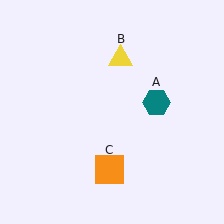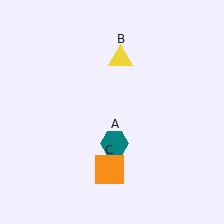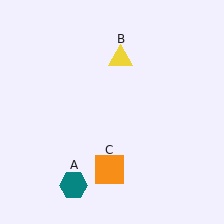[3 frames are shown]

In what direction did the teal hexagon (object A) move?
The teal hexagon (object A) moved down and to the left.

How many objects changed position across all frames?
1 object changed position: teal hexagon (object A).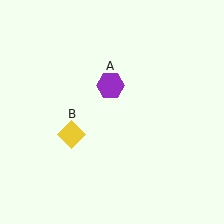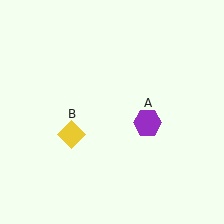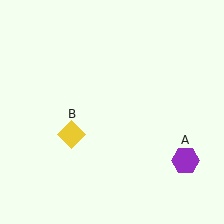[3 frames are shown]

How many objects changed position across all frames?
1 object changed position: purple hexagon (object A).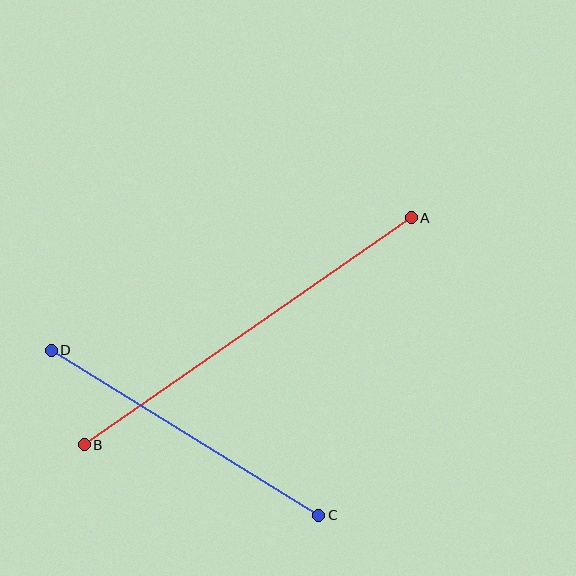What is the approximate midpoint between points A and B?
The midpoint is at approximately (248, 331) pixels.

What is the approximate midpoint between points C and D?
The midpoint is at approximately (185, 433) pixels.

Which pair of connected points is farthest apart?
Points A and B are farthest apart.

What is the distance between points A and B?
The distance is approximately 398 pixels.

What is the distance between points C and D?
The distance is approximately 314 pixels.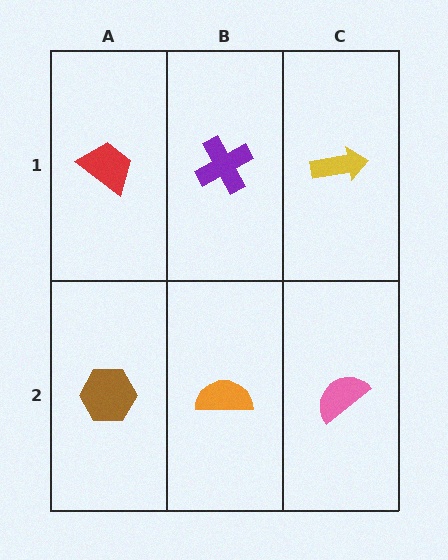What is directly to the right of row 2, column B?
A pink semicircle.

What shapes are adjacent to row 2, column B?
A purple cross (row 1, column B), a brown hexagon (row 2, column A), a pink semicircle (row 2, column C).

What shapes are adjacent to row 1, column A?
A brown hexagon (row 2, column A), a purple cross (row 1, column B).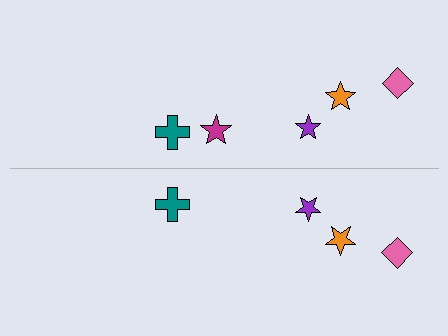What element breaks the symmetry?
A magenta star is missing from the bottom side.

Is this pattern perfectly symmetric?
No, the pattern is not perfectly symmetric. A magenta star is missing from the bottom side.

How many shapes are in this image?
There are 9 shapes in this image.